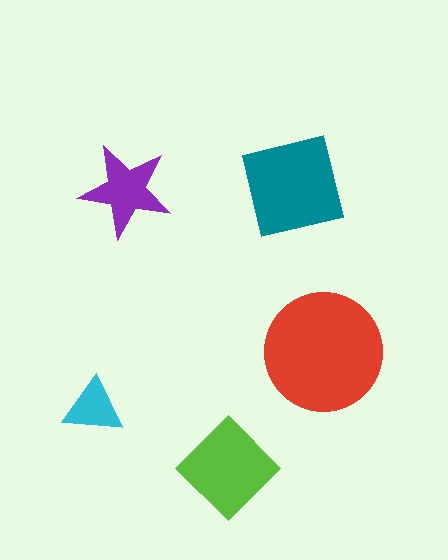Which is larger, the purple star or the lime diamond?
The lime diamond.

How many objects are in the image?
There are 5 objects in the image.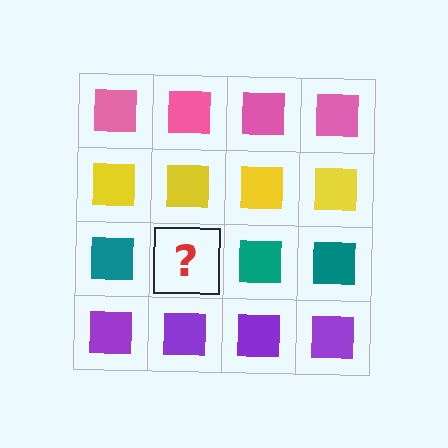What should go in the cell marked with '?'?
The missing cell should contain a teal square.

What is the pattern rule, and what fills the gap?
The rule is that each row has a consistent color. The gap should be filled with a teal square.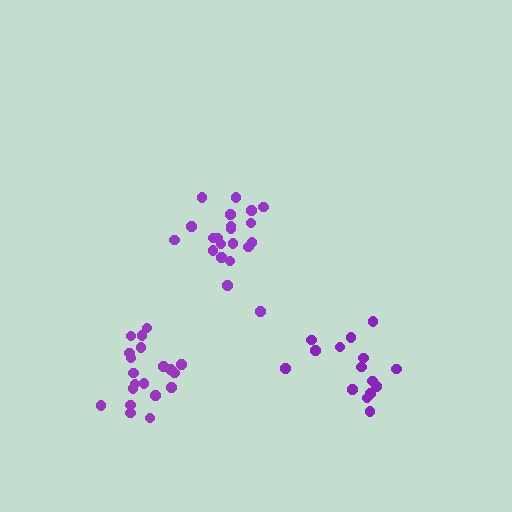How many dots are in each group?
Group 1: 21 dots, Group 2: 20 dots, Group 3: 15 dots (56 total).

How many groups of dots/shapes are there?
There are 3 groups.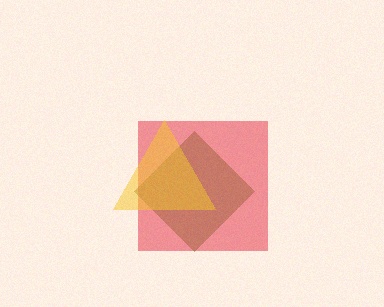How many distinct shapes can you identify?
There are 3 distinct shapes: a red square, a brown diamond, a yellow triangle.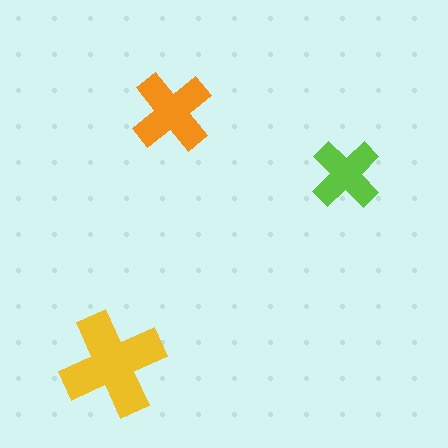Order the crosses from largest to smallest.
the yellow one, the orange one, the lime one.